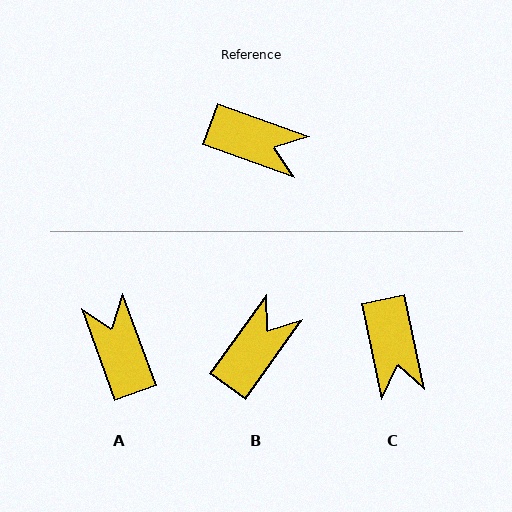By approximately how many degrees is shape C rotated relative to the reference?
Approximately 58 degrees clockwise.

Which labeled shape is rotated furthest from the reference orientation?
A, about 130 degrees away.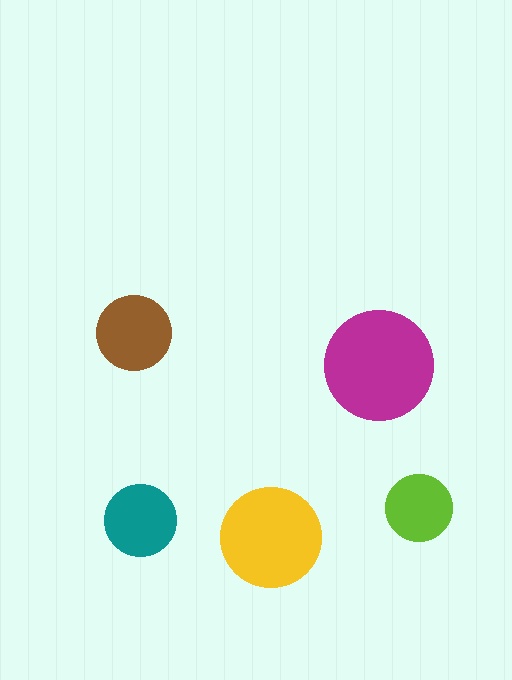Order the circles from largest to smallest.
the magenta one, the yellow one, the brown one, the teal one, the lime one.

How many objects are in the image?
There are 5 objects in the image.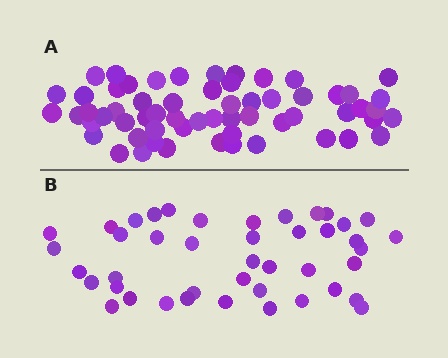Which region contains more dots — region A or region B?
Region A (the top region) has more dots.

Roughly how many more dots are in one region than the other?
Region A has approximately 15 more dots than region B.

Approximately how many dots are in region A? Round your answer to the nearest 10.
About 60 dots.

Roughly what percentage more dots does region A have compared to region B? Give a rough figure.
About 40% more.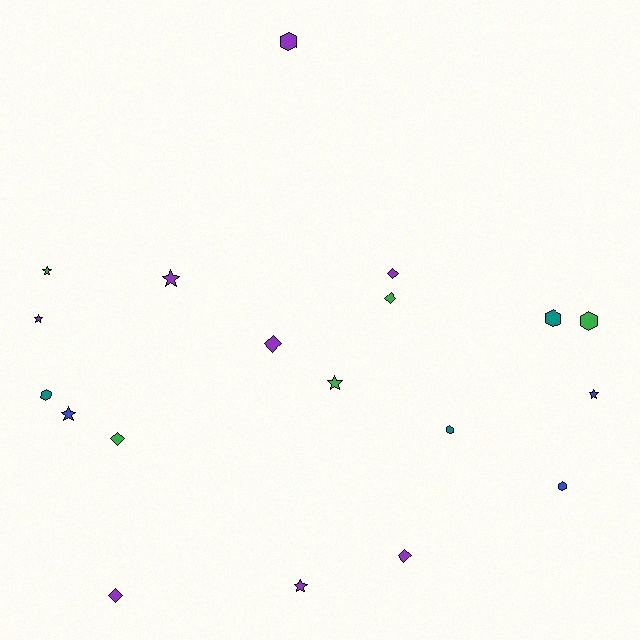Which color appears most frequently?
Purple, with 8 objects.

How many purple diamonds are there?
There are 4 purple diamonds.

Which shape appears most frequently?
Star, with 7 objects.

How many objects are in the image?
There are 19 objects.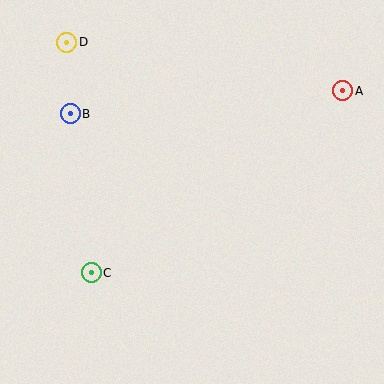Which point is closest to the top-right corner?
Point A is closest to the top-right corner.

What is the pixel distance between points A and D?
The distance between A and D is 280 pixels.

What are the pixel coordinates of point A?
Point A is at (343, 91).